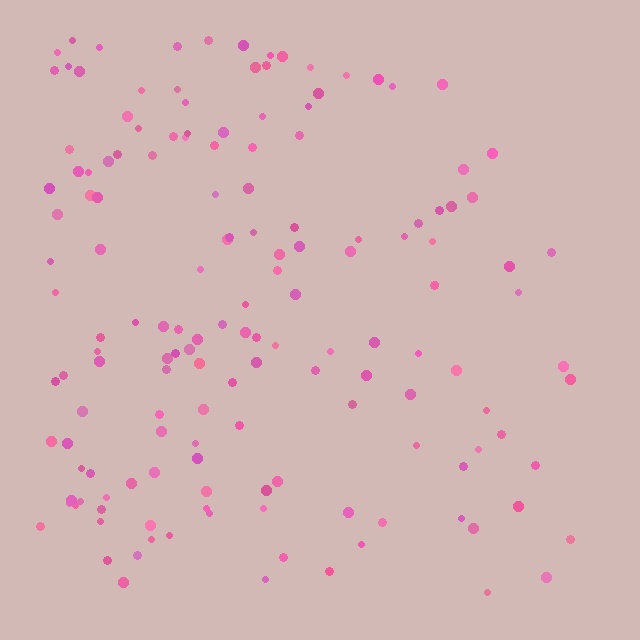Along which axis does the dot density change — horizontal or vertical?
Horizontal.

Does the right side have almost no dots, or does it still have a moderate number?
Still a moderate number, just noticeably fewer than the left.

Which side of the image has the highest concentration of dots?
The left.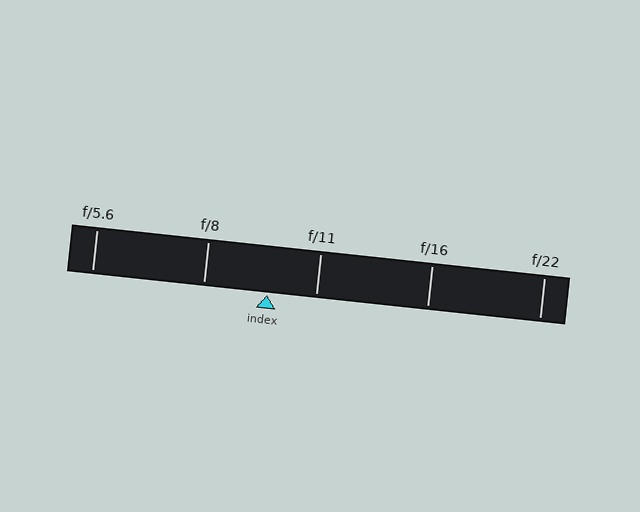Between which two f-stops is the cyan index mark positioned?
The index mark is between f/8 and f/11.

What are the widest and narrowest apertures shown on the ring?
The widest aperture shown is f/5.6 and the narrowest is f/22.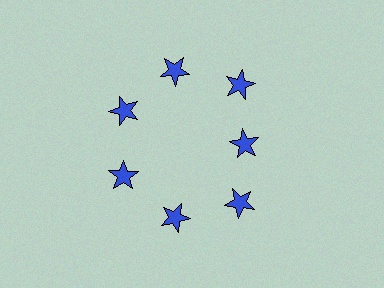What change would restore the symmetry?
The symmetry would be restored by moving it outward, back onto the ring so that all 7 stars sit at equal angles and equal distance from the center.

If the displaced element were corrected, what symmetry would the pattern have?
It would have 7-fold rotational symmetry — the pattern would map onto itself every 51 degrees.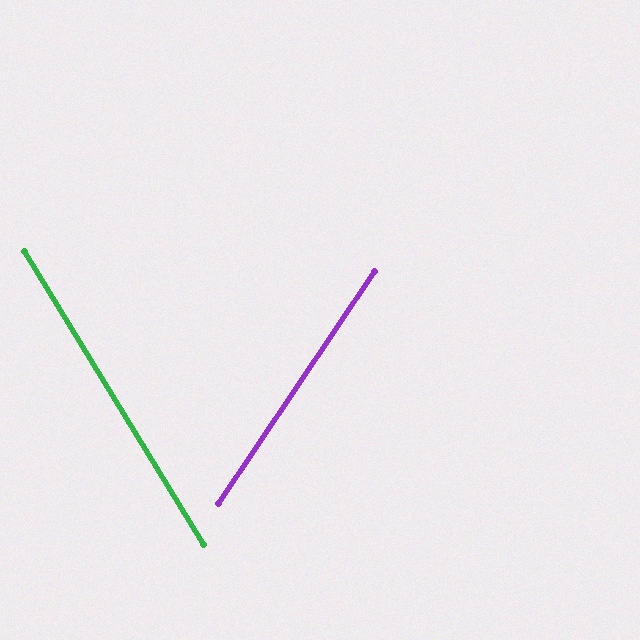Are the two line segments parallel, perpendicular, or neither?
Neither parallel nor perpendicular — they differ by about 65°.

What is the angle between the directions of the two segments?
Approximately 65 degrees.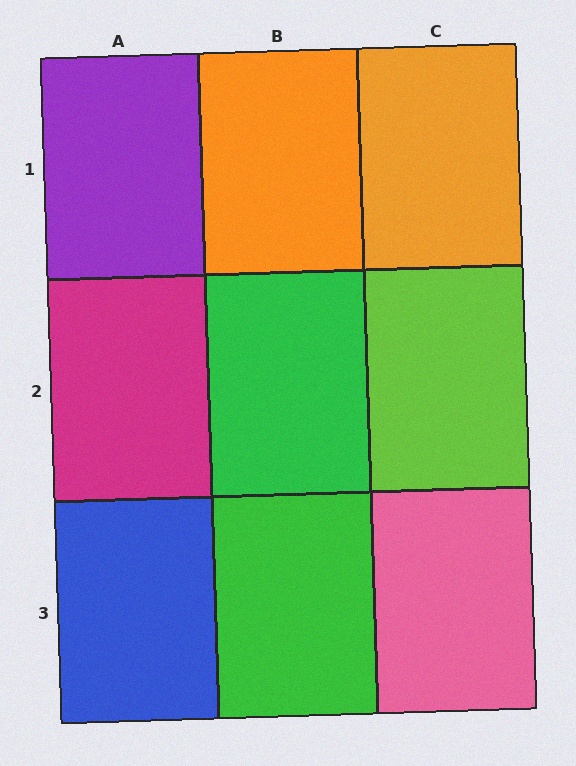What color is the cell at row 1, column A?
Purple.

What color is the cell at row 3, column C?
Pink.